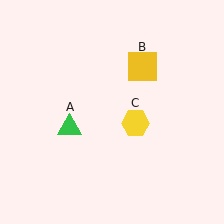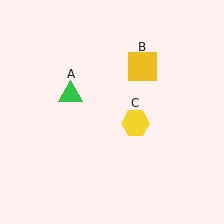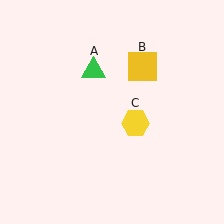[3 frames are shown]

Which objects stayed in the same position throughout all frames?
Yellow square (object B) and yellow hexagon (object C) remained stationary.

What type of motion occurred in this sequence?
The green triangle (object A) rotated clockwise around the center of the scene.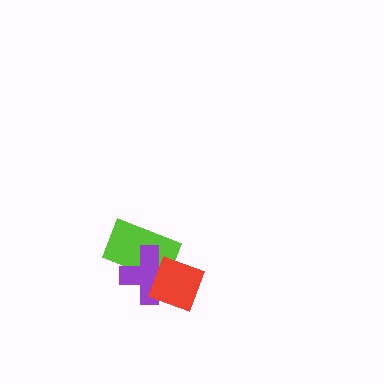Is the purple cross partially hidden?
Yes, it is partially covered by another shape.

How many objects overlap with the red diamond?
2 objects overlap with the red diamond.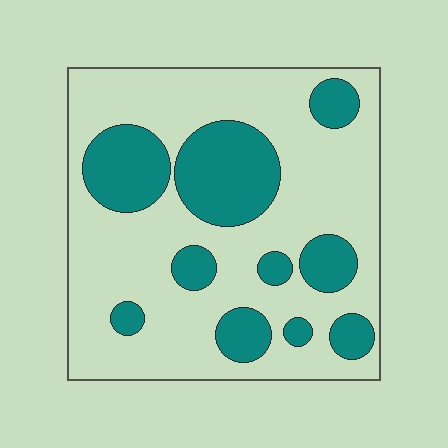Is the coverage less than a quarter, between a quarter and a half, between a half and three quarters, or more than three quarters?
Between a quarter and a half.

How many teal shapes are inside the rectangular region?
10.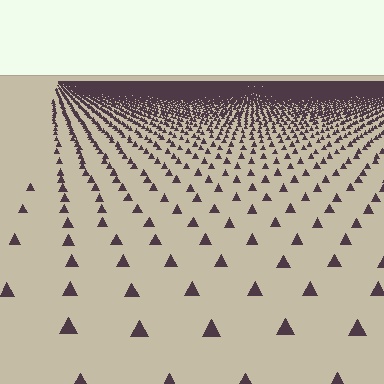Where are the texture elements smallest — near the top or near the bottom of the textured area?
Near the top.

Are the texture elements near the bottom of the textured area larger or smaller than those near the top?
Larger. Near the bottom, elements are closer to the viewer and appear at a bigger on-screen size.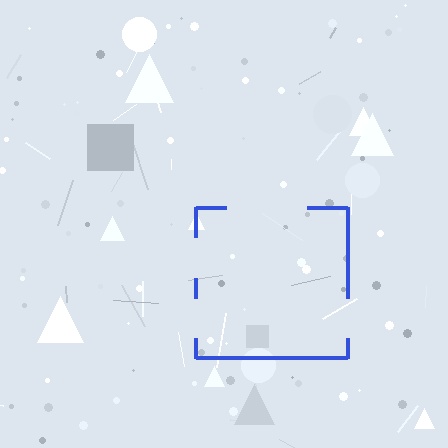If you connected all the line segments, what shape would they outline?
They would outline a square.